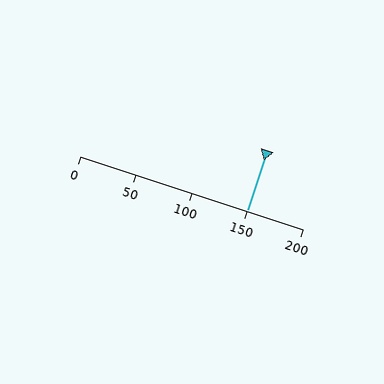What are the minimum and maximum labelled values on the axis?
The axis runs from 0 to 200.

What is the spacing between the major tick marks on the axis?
The major ticks are spaced 50 apart.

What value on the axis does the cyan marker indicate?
The marker indicates approximately 150.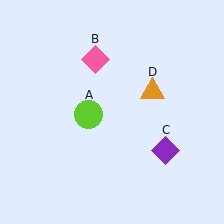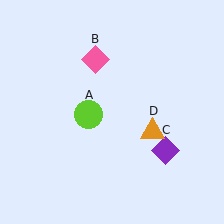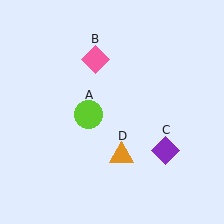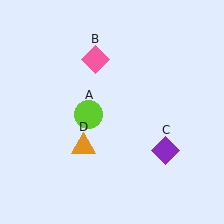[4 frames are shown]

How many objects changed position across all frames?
1 object changed position: orange triangle (object D).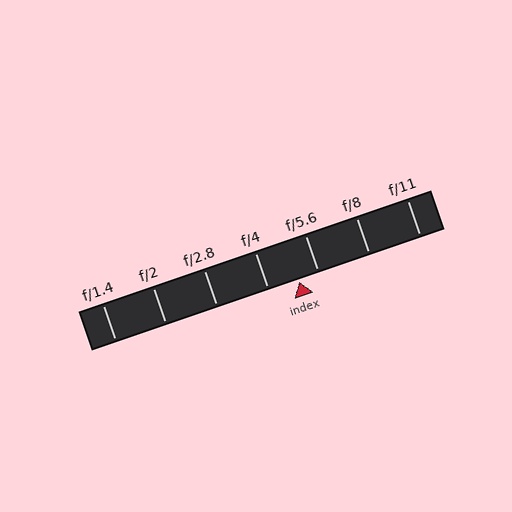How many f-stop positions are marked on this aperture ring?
There are 7 f-stop positions marked.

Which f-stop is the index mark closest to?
The index mark is closest to f/5.6.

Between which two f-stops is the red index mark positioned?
The index mark is between f/4 and f/5.6.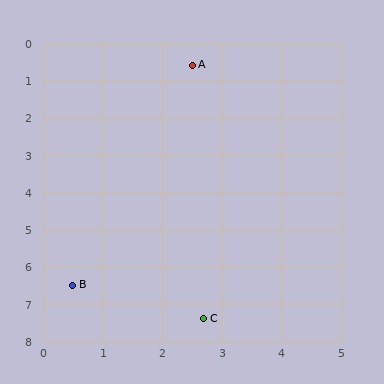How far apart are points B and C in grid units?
Points B and C are about 2.4 grid units apart.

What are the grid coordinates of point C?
Point C is at approximately (2.7, 7.4).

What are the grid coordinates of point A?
Point A is at approximately (2.5, 0.6).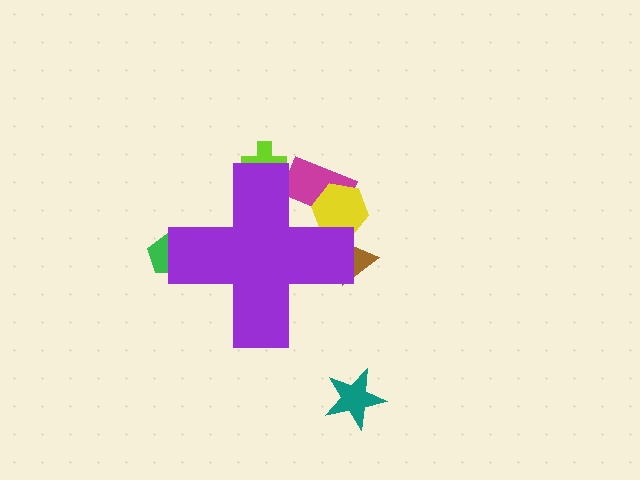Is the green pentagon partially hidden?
Yes, the green pentagon is partially hidden behind the purple cross.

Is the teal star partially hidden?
No, the teal star is fully visible.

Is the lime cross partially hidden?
Yes, the lime cross is partially hidden behind the purple cross.